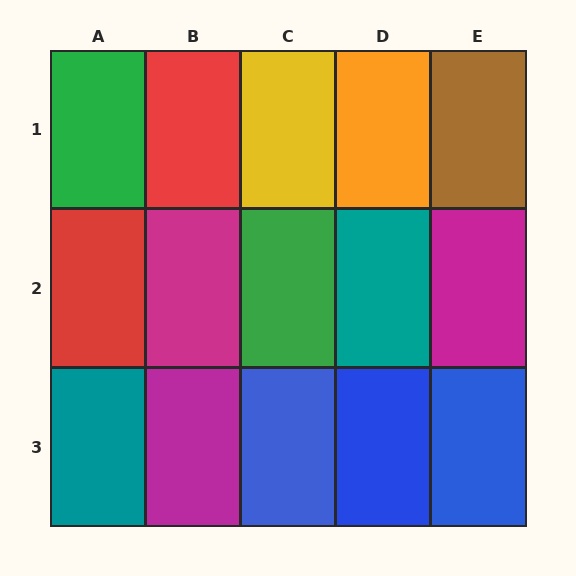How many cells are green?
2 cells are green.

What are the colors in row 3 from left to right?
Teal, magenta, blue, blue, blue.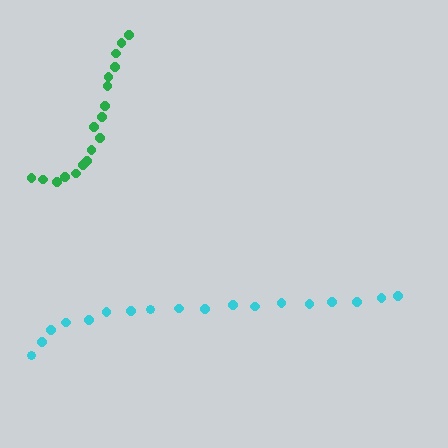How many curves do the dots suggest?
There are 2 distinct paths.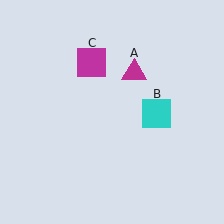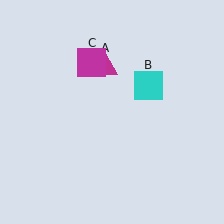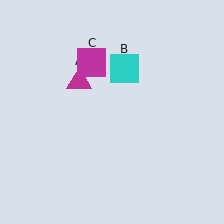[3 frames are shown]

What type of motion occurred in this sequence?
The magenta triangle (object A), cyan square (object B) rotated counterclockwise around the center of the scene.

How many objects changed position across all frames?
2 objects changed position: magenta triangle (object A), cyan square (object B).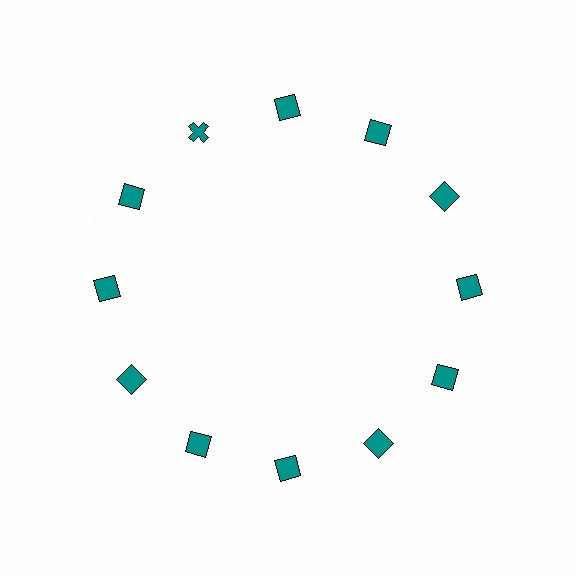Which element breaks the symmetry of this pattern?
The teal cross at roughly the 11 o'clock position breaks the symmetry. All other shapes are teal squares.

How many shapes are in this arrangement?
There are 12 shapes arranged in a ring pattern.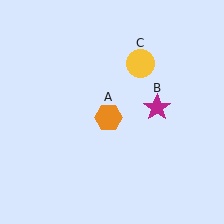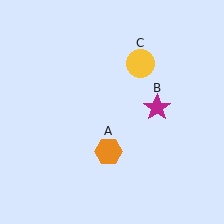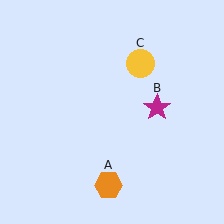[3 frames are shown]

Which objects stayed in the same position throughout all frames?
Magenta star (object B) and yellow circle (object C) remained stationary.